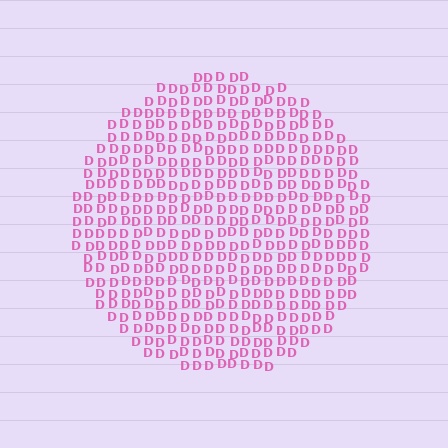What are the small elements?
The small elements are letter D's.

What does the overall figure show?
The overall figure shows a circle.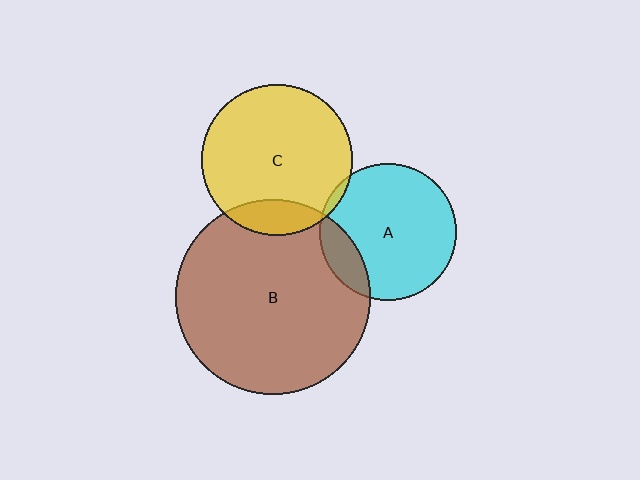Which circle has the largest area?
Circle B (brown).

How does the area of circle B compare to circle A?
Approximately 2.0 times.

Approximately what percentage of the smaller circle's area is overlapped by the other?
Approximately 15%.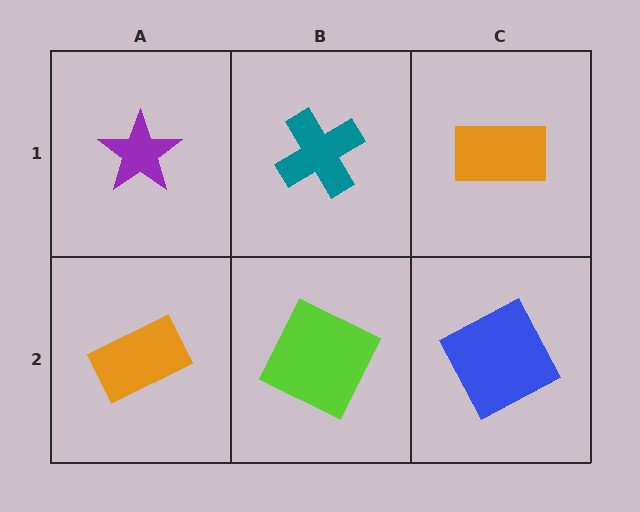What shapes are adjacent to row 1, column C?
A blue square (row 2, column C), a teal cross (row 1, column B).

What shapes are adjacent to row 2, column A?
A purple star (row 1, column A), a lime square (row 2, column B).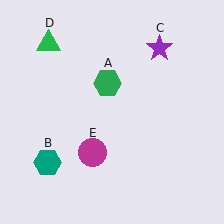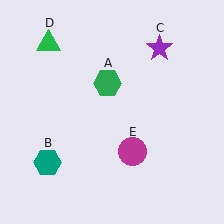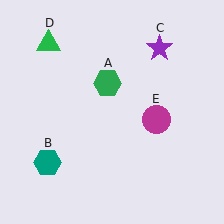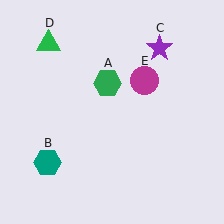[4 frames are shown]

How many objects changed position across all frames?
1 object changed position: magenta circle (object E).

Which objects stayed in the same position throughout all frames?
Green hexagon (object A) and teal hexagon (object B) and purple star (object C) and green triangle (object D) remained stationary.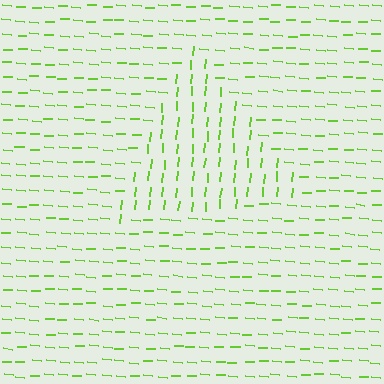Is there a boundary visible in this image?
Yes, there is a texture boundary formed by a change in line orientation.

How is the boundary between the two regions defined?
The boundary is defined purely by a change in line orientation (approximately 90 degrees difference). All lines are the same color and thickness.